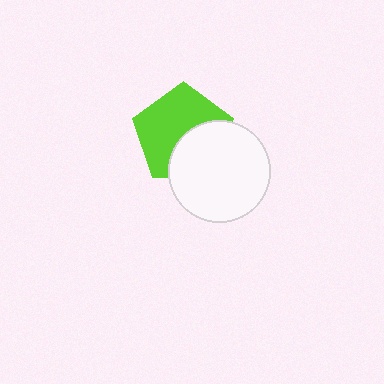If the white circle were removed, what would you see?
You would see the complete lime pentagon.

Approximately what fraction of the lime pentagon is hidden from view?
Roughly 39% of the lime pentagon is hidden behind the white circle.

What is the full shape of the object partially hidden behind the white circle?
The partially hidden object is a lime pentagon.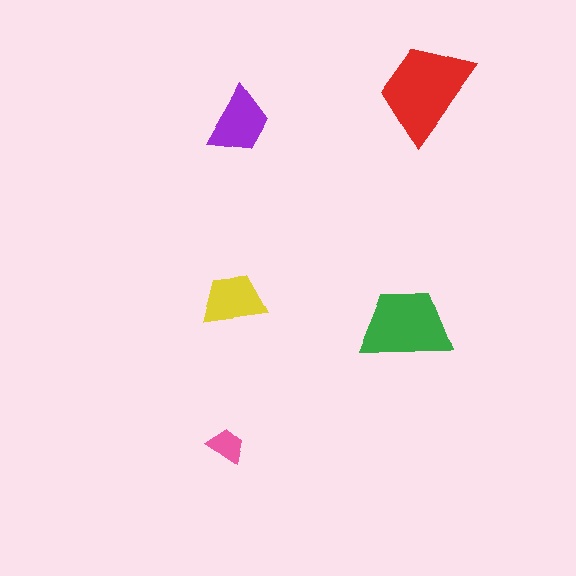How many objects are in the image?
There are 5 objects in the image.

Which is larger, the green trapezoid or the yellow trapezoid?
The green one.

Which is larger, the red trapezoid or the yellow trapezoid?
The red one.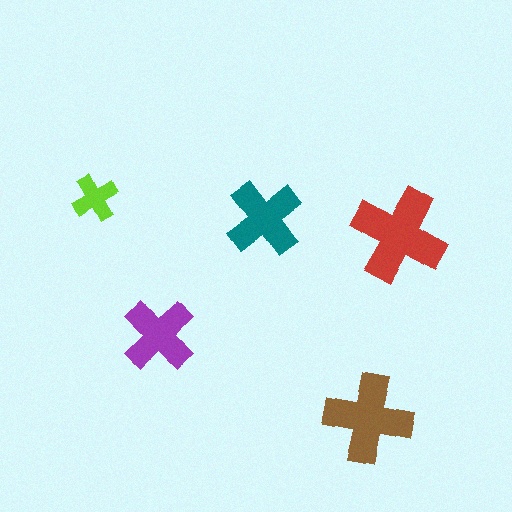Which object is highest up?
The lime cross is topmost.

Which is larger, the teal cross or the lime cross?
The teal one.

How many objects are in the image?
There are 5 objects in the image.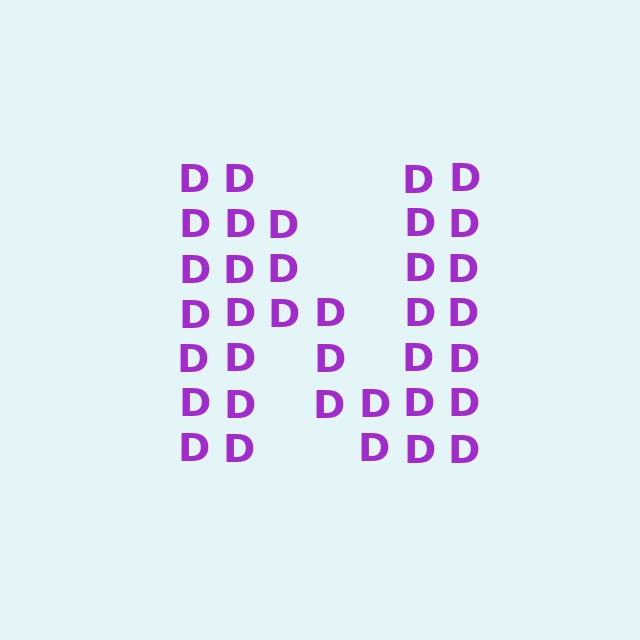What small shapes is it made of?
It is made of small letter D's.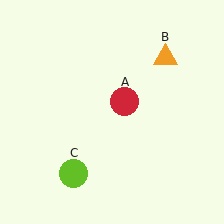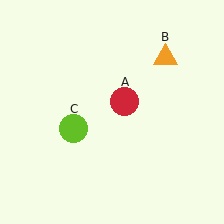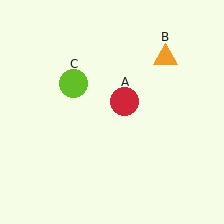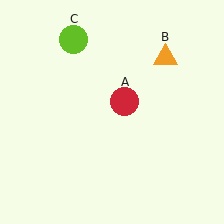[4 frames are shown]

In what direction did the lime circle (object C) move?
The lime circle (object C) moved up.